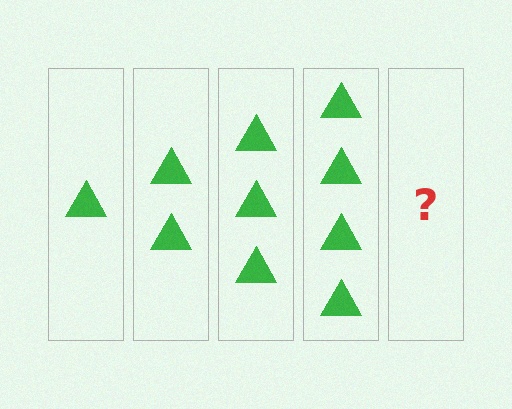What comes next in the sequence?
The next element should be 5 triangles.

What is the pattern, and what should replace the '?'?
The pattern is that each step adds one more triangle. The '?' should be 5 triangles.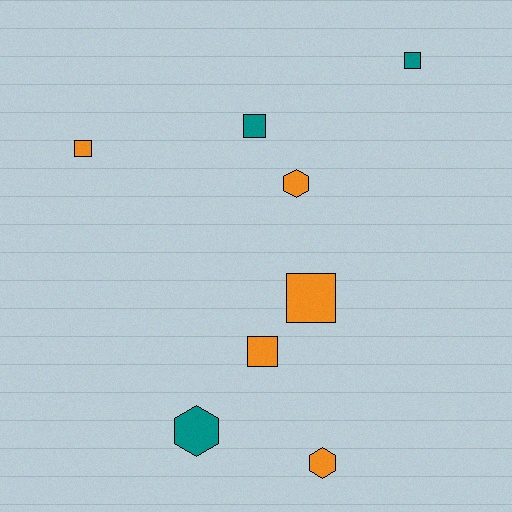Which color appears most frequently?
Orange, with 5 objects.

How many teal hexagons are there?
There is 1 teal hexagon.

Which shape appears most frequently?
Square, with 5 objects.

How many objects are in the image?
There are 8 objects.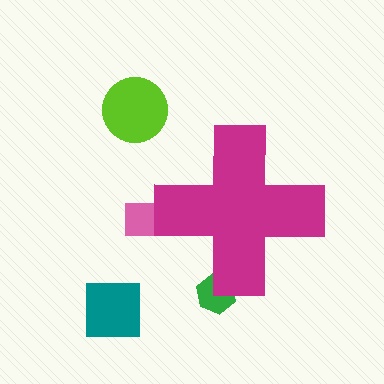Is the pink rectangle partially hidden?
Yes, the pink rectangle is partially hidden behind the magenta cross.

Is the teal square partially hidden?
No, the teal square is fully visible.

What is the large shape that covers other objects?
A magenta cross.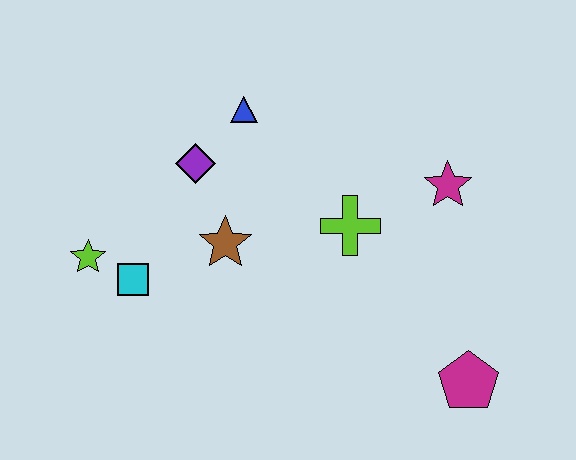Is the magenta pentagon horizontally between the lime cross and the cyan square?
No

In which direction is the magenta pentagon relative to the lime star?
The magenta pentagon is to the right of the lime star.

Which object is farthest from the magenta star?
The lime star is farthest from the magenta star.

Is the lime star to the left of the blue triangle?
Yes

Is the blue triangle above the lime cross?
Yes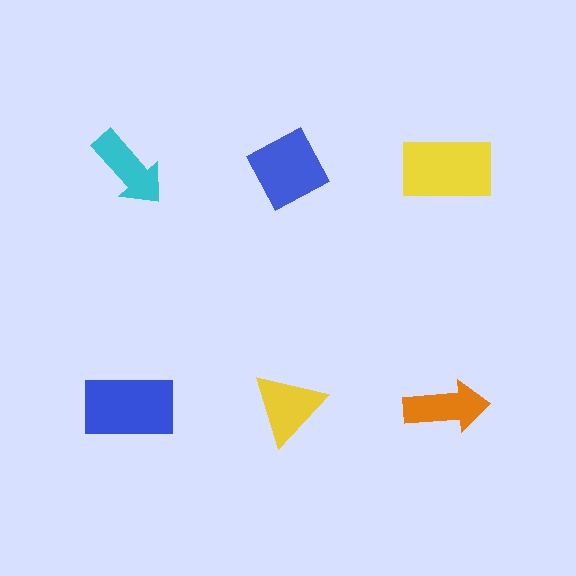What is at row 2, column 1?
A blue rectangle.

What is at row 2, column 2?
A yellow triangle.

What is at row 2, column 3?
An orange arrow.